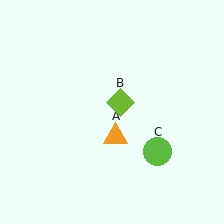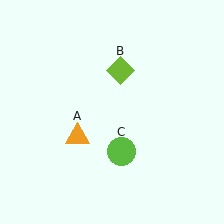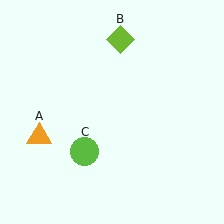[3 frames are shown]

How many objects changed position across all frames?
3 objects changed position: orange triangle (object A), lime diamond (object B), lime circle (object C).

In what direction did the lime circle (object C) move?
The lime circle (object C) moved left.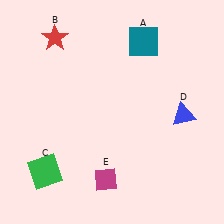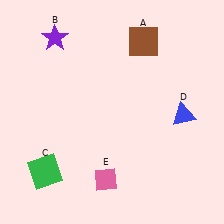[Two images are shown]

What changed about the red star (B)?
In Image 1, B is red. In Image 2, it changed to purple.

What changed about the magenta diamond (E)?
In Image 1, E is magenta. In Image 2, it changed to pink.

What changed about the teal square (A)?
In Image 1, A is teal. In Image 2, it changed to brown.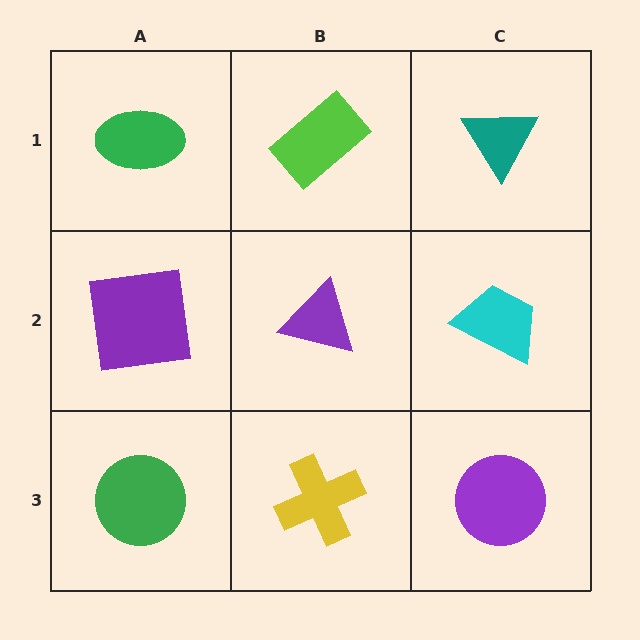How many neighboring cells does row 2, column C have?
3.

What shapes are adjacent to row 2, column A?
A green ellipse (row 1, column A), a green circle (row 3, column A), a purple triangle (row 2, column B).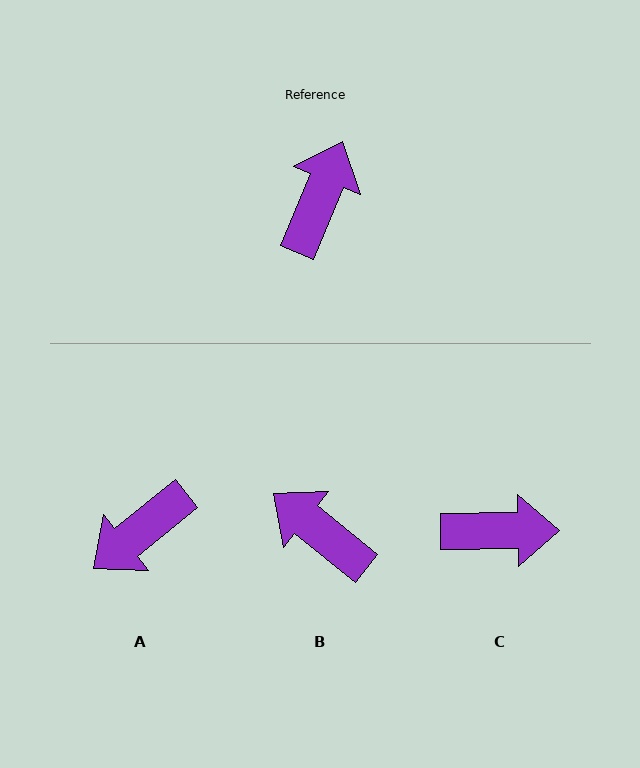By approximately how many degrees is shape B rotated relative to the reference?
Approximately 74 degrees counter-clockwise.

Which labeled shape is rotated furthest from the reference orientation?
A, about 152 degrees away.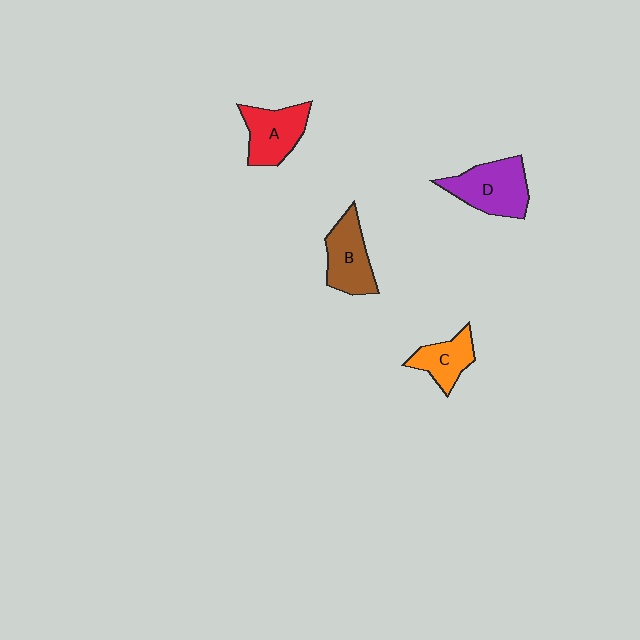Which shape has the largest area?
Shape D (purple).